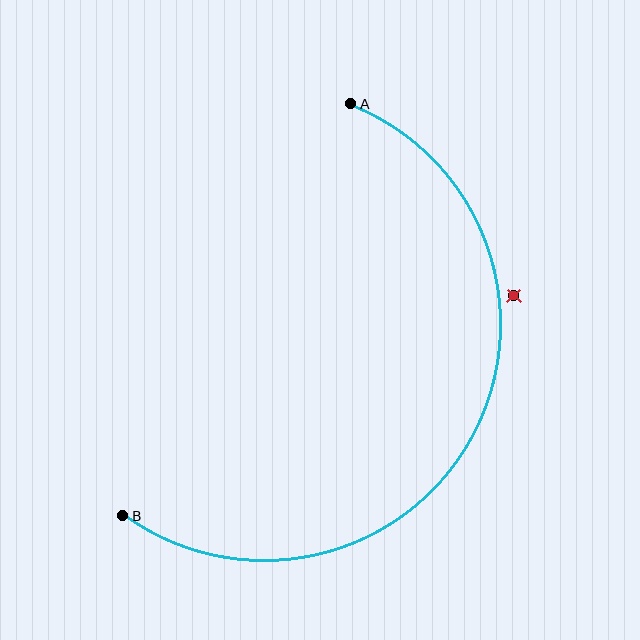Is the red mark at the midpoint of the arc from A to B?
No — the red mark does not lie on the arc at all. It sits slightly outside the curve.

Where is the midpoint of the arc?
The arc midpoint is the point on the curve farthest from the straight line joining A and B. It sits to the right of that line.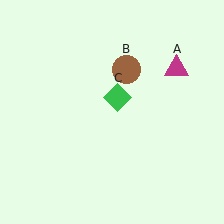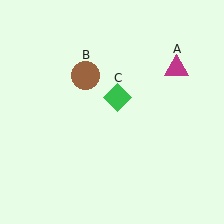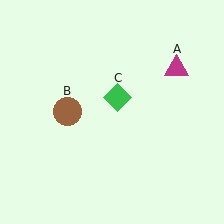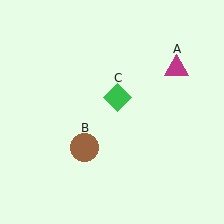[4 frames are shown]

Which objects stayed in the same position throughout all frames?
Magenta triangle (object A) and green diamond (object C) remained stationary.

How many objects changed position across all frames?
1 object changed position: brown circle (object B).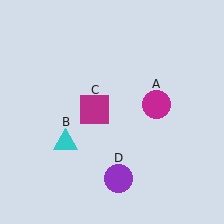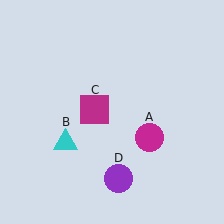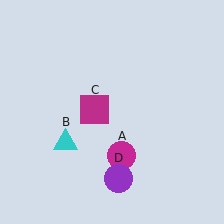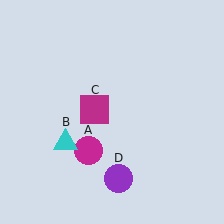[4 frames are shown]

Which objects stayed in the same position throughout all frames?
Cyan triangle (object B) and magenta square (object C) and purple circle (object D) remained stationary.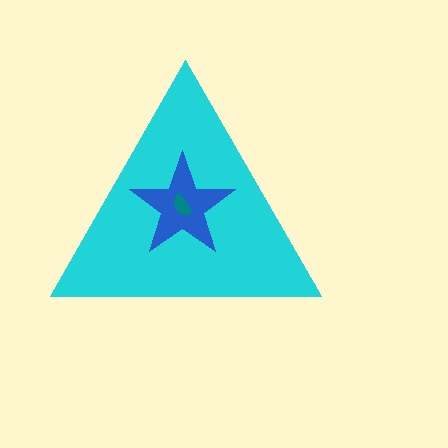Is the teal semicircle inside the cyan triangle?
Yes.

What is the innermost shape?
The teal semicircle.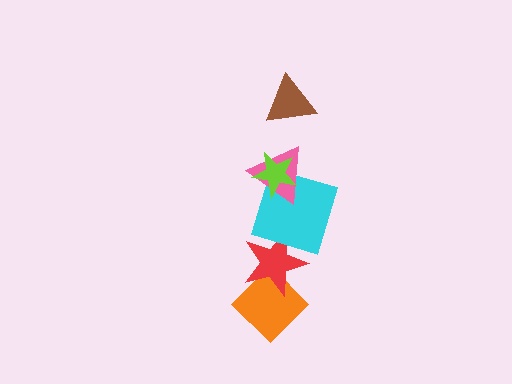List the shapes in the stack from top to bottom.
From top to bottom: the brown triangle, the lime star, the pink triangle, the cyan square, the red star, the orange diamond.